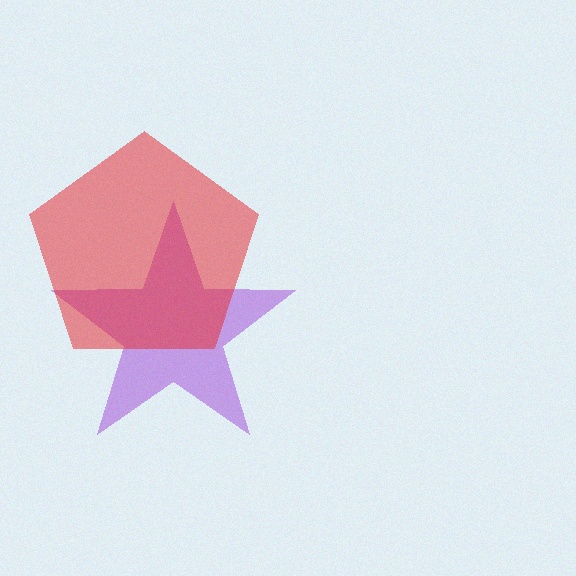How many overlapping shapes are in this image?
There are 2 overlapping shapes in the image.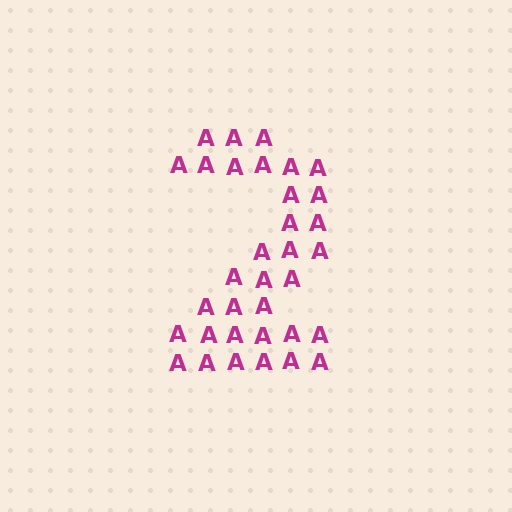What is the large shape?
The large shape is the digit 2.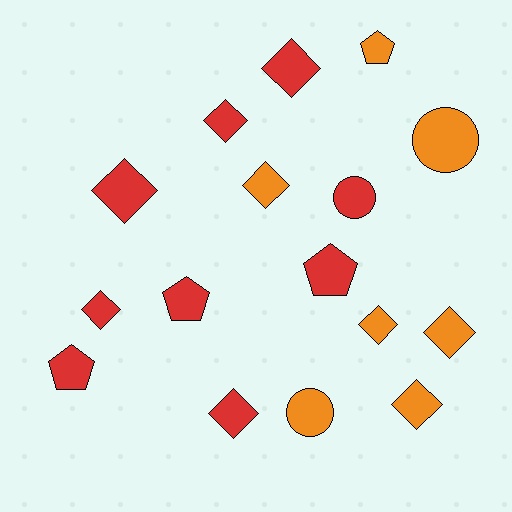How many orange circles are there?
There are 2 orange circles.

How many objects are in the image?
There are 16 objects.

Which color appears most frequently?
Red, with 9 objects.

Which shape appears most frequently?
Diamond, with 9 objects.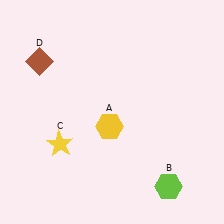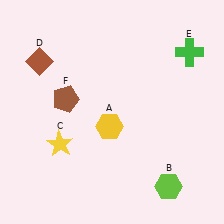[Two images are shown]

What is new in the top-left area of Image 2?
A brown pentagon (F) was added in the top-left area of Image 2.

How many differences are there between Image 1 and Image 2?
There are 2 differences between the two images.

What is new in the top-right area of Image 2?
A green cross (E) was added in the top-right area of Image 2.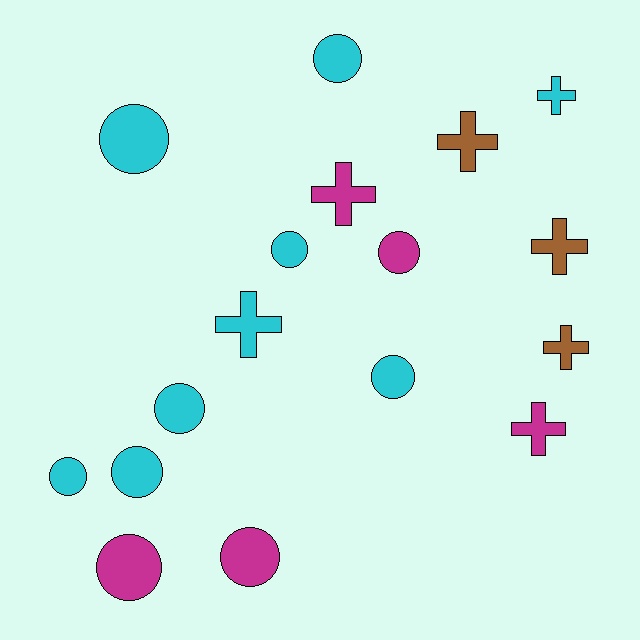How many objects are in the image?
There are 17 objects.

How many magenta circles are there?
There are 3 magenta circles.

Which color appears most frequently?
Cyan, with 9 objects.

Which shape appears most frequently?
Circle, with 10 objects.